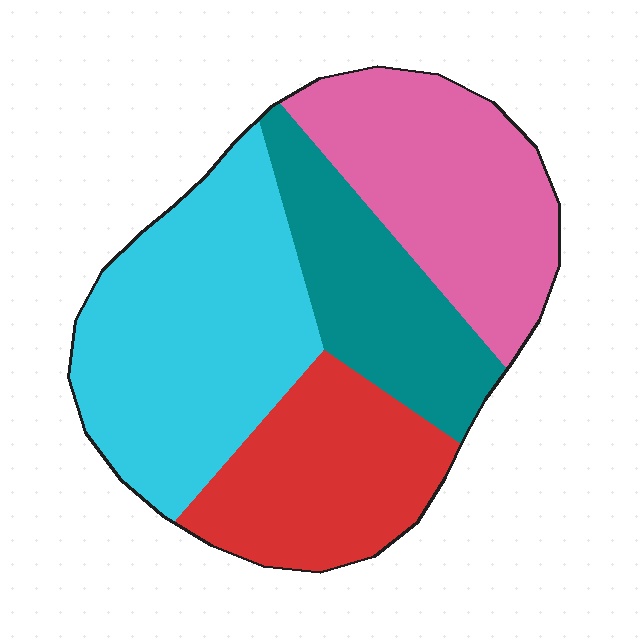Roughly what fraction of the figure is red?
Red covers about 20% of the figure.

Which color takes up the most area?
Cyan, at roughly 35%.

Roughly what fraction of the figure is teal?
Teal covers about 20% of the figure.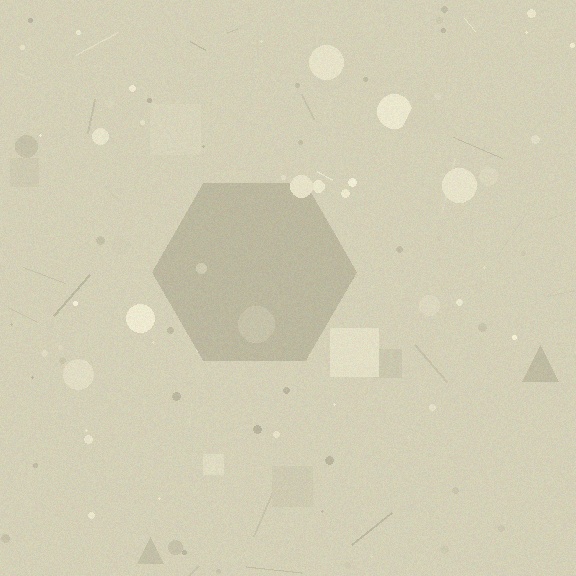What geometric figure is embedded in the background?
A hexagon is embedded in the background.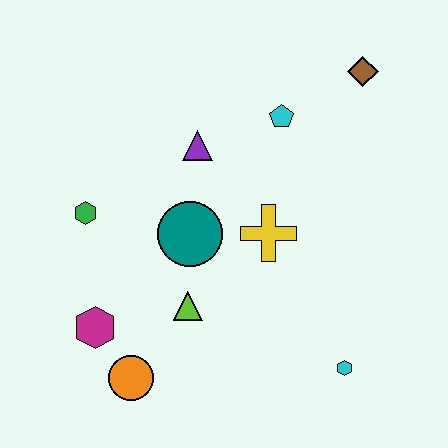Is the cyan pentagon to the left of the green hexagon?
No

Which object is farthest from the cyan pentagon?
The orange circle is farthest from the cyan pentagon.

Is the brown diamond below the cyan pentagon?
No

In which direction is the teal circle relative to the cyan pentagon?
The teal circle is below the cyan pentagon.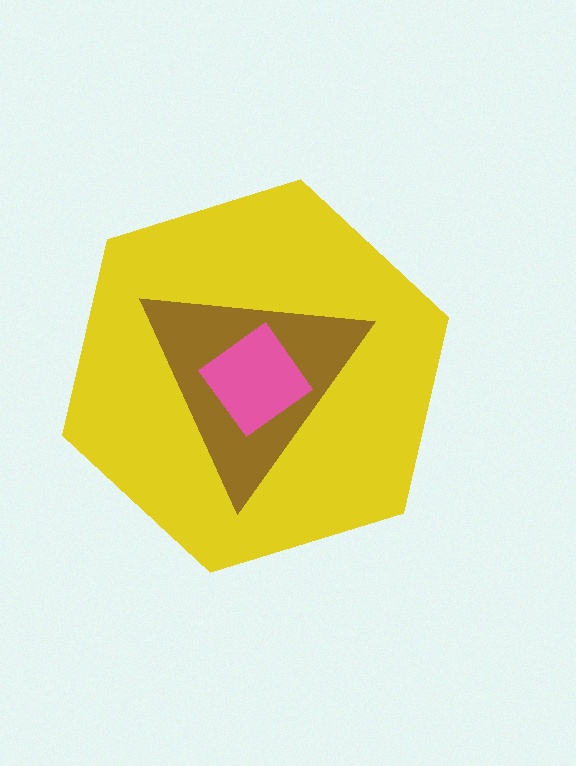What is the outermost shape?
The yellow hexagon.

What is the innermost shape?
The pink diamond.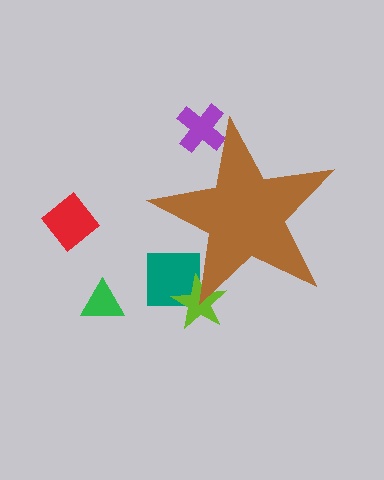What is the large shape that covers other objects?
A brown star.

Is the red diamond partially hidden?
No, the red diamond is fully visible.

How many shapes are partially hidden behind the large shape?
3 shapes are partially hidden.